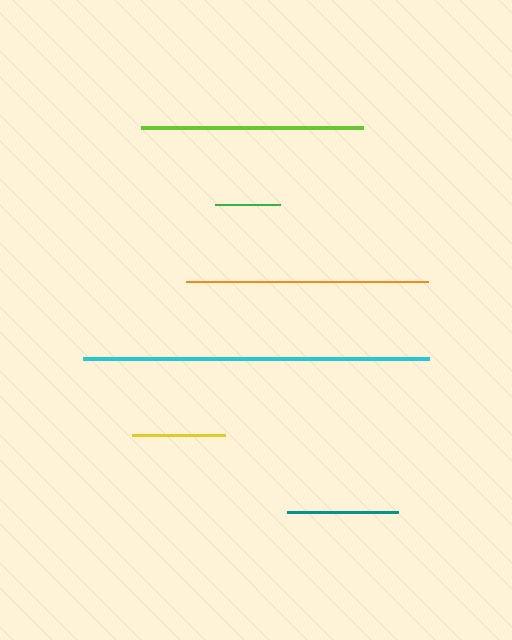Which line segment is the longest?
The cyan line is the longest at approximately 346 pixels.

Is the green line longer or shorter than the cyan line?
The cyan line is longer than the green line.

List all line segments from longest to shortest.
From longest to shortest: cyan, orange, lime, teal, yellow, green.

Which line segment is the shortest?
The green line is the shortest at approximately 65 pixels.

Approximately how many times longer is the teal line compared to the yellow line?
The teal line is approximately 1.2 times the length of the yellow line.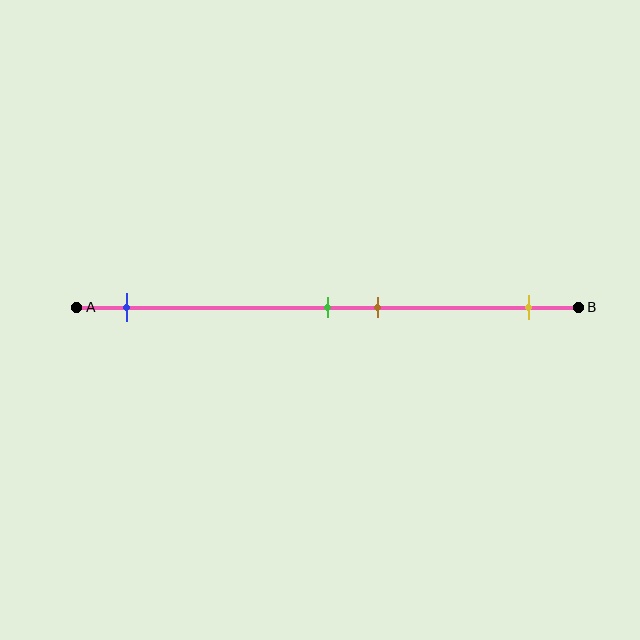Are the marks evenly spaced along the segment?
No, the marks are not evenly spaced.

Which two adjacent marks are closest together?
The green and brown marks are the closest adjacent pair.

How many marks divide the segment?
There are 4 marks dividing the segment.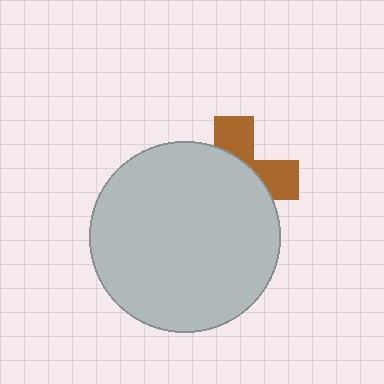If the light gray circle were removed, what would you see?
You would see the complete brown cross.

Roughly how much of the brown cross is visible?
A small part of it is visible (roughly 35%).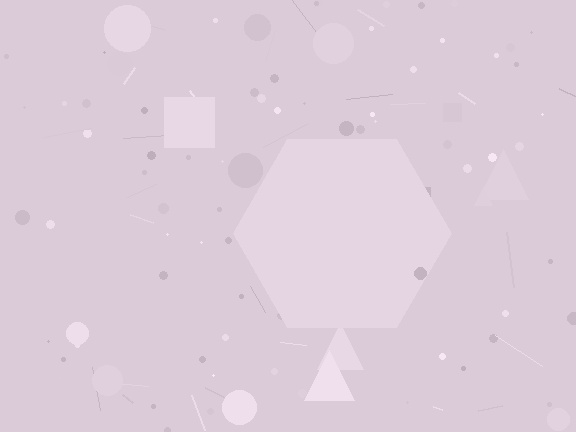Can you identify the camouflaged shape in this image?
The camouflaged shape is a hexagon.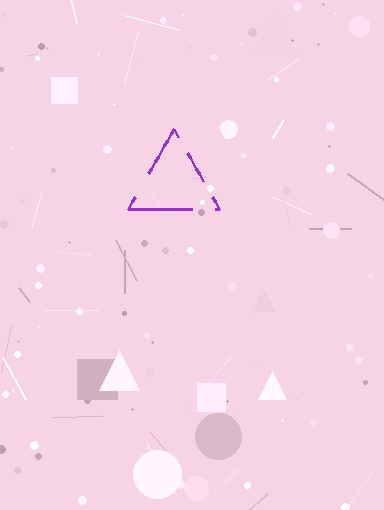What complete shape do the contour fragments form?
The contour fragments form a triangle.